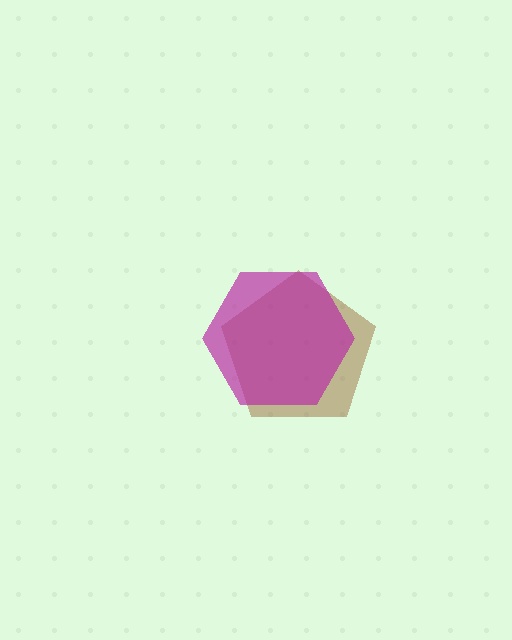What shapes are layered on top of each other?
The layered shapes are: a brown pentagon, a magenta hexagon.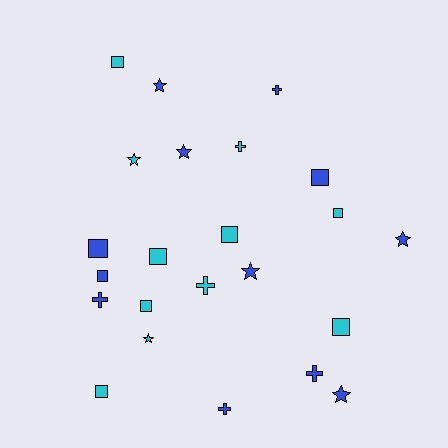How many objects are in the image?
There are 23 objects.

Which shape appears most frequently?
Square, with 10 objects.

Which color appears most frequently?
Blue, with 12 objects.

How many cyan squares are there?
There are 7 cyan squares.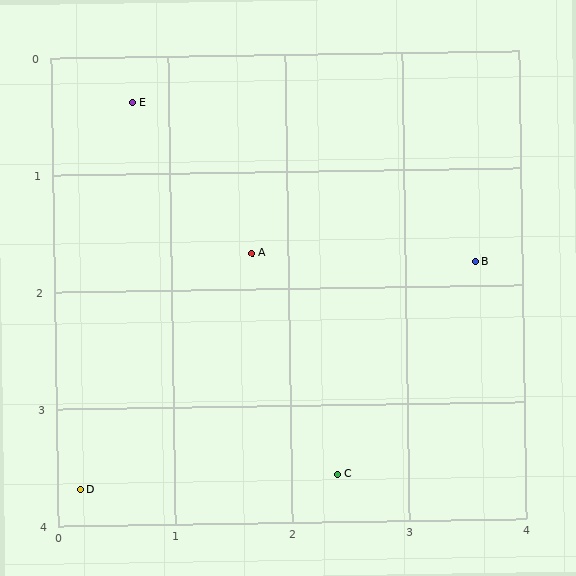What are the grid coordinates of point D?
Point D is at approximately (0.2, 3.7).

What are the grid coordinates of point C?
Point C is at approximately (2.4, 3.6).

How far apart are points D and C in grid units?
Points D and C are about 2.2 grid units apart.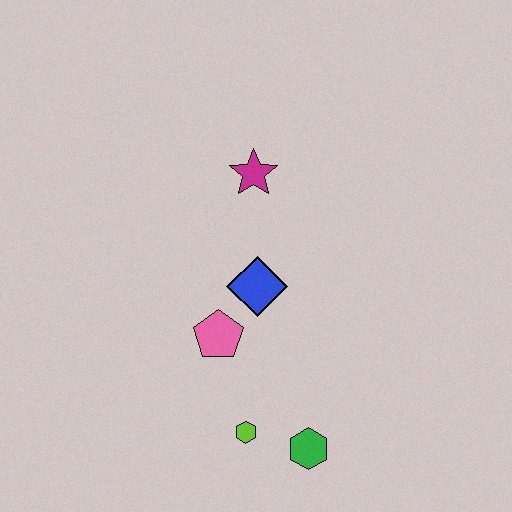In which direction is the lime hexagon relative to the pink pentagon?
The lime hexagon is below the pink pentagon.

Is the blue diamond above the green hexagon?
Yes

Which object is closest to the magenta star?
The blue diamond is closest to the magenta star.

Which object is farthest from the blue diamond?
The green hexagon is farthest from the blue diamond.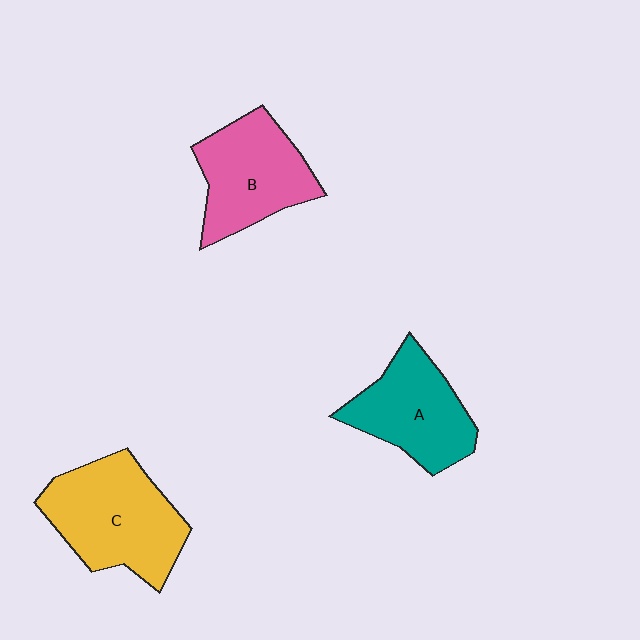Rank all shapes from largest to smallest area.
From largest to smallest: C (yellow), B (pink), A (teal).